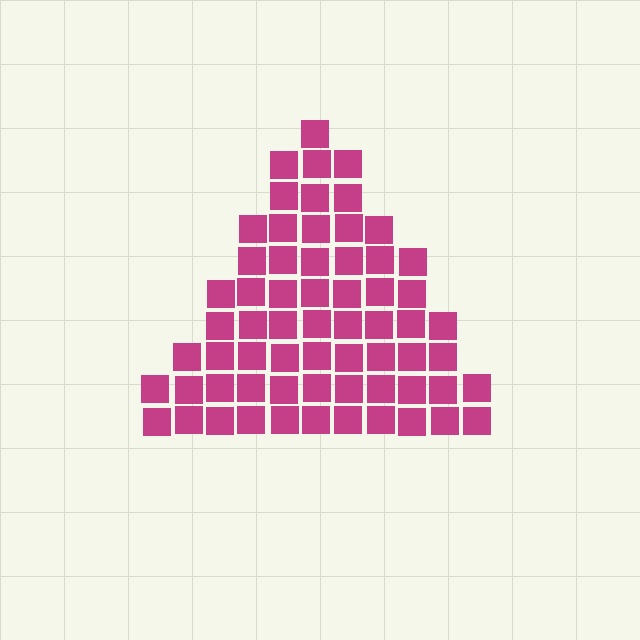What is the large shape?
The large shape is a triangle.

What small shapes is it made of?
It is made of small squares.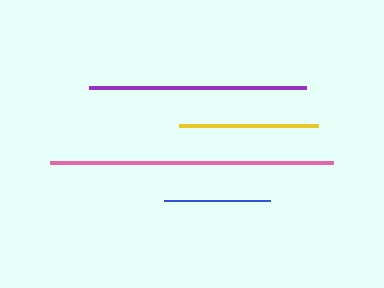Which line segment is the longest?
The pink line is the longest at approximately 283 pixels.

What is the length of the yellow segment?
The yellow segment is approximately 139 pixels long.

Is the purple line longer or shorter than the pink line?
The pink line is longer than the purple line.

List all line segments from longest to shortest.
From longest to shortest: pink, purple, yellow, blue.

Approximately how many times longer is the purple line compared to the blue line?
The purple line is approximately 2.1 times the length of the blue line.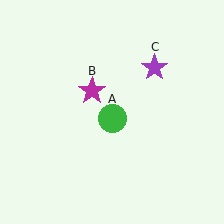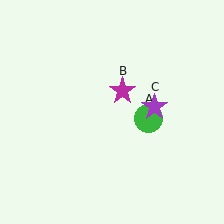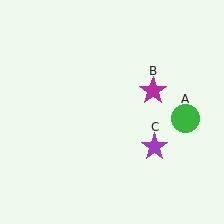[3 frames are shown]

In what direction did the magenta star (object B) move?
The magenta star (object B) moved right.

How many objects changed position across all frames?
3 objects changed position: green circle (object A), magenta star (object B), purple star (object C).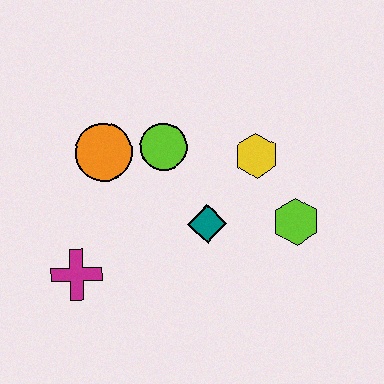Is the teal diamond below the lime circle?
Yes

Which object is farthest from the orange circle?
The lime hexagon is farthest from the orange circle.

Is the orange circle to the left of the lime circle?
Yes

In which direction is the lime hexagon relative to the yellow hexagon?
The lime hexagon is below the yellow hexagon.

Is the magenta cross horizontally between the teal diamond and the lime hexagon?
No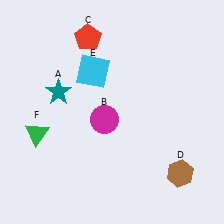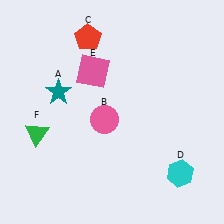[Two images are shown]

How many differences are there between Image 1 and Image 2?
There are 3 differences between the two images.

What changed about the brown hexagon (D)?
In Image 1, D is brown. In Image 2, it changed to cyan.